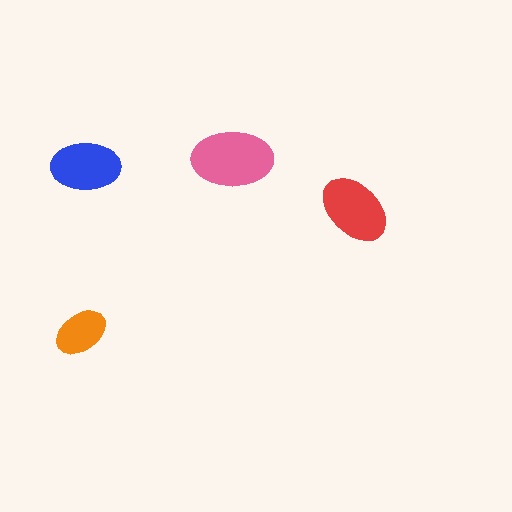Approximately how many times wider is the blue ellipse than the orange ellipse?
About 1.5 times wider.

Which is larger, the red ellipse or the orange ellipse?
The red one.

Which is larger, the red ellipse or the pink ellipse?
The pink one.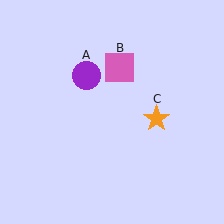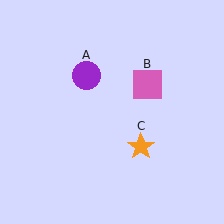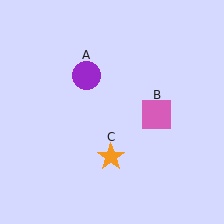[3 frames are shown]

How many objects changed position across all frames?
2 objects changed position: pink square (object B), orange star (object C).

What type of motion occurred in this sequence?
The pink square (object B), orange star (object C) rotated clockwise around the center of the scene.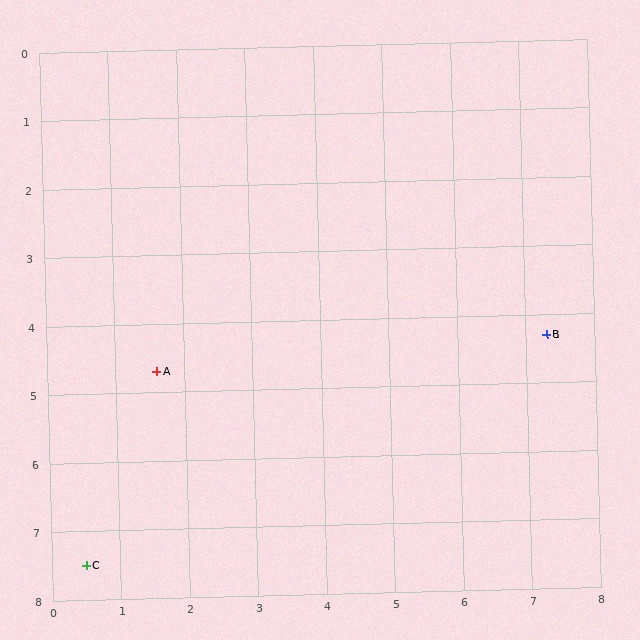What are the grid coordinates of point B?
Point B is at approximately (7.3, 4.3).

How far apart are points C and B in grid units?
Points C and B are about 7.5 grid units apart.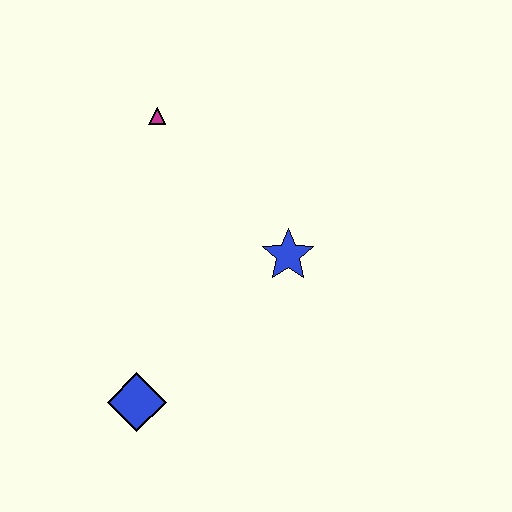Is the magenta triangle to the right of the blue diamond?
Yes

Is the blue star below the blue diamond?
No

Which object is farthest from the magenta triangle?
The blue diamond is farthest from the magenta triangle.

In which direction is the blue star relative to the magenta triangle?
The blue star is below the magenta triangle.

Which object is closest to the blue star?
The magenta triangle is closest to the blue star.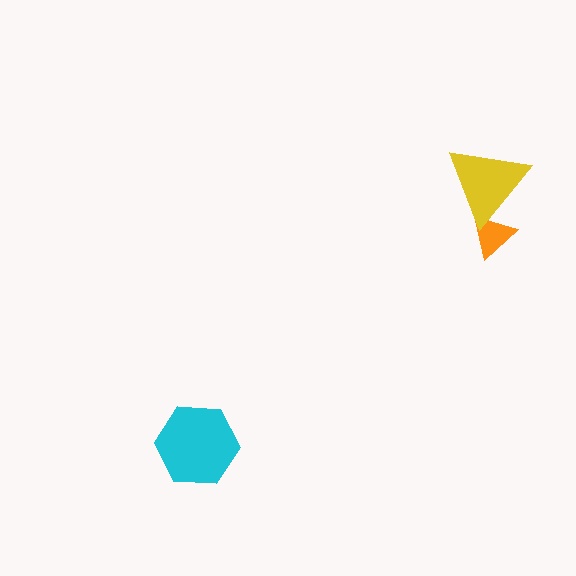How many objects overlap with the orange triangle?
1 object overlaps with the orange triangle.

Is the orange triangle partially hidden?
Yes, it is partially covered by another shape.